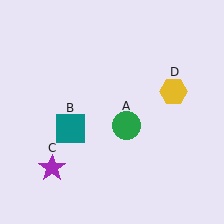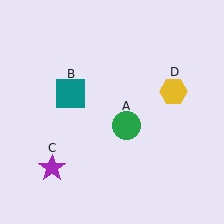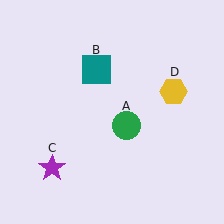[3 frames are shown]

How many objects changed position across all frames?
1 object changed position: teal square (object B).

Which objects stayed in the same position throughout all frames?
Green circle (object A) and purple star (object C) and yellow hexagon (object D) remained stationary.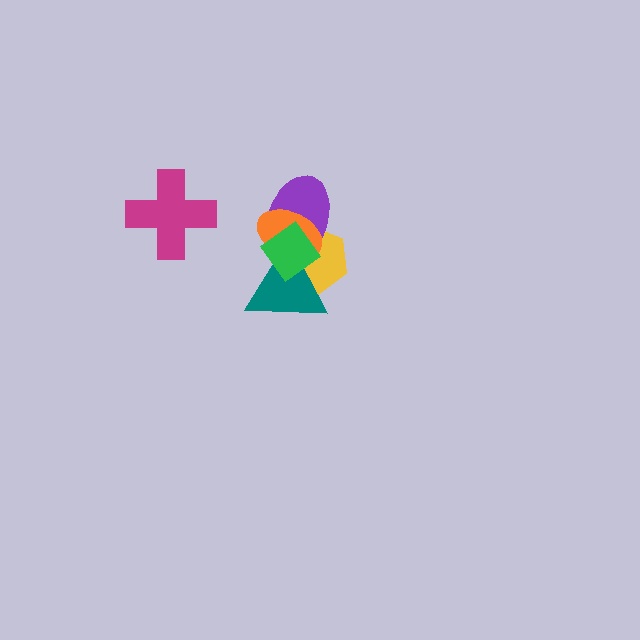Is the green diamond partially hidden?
No, no other shape covers it.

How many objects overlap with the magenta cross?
0 objects overlap with the magenta cross.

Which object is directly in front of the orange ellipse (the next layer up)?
The teal triangle is directly in front of the orange ellipse.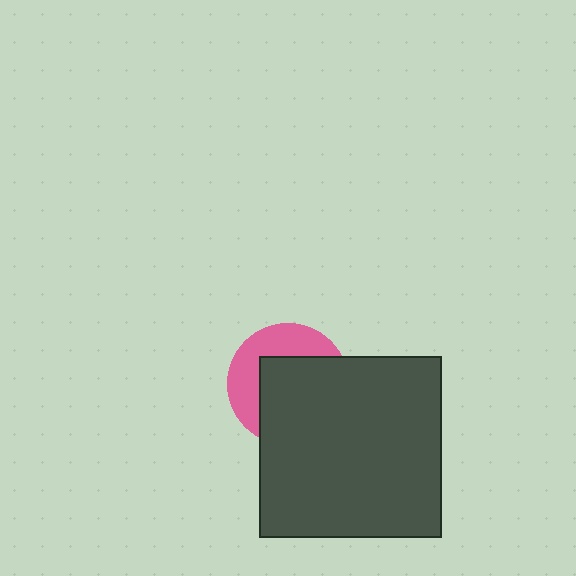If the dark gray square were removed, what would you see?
You would see the complete pink circle.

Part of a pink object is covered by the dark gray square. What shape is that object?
It is a circle.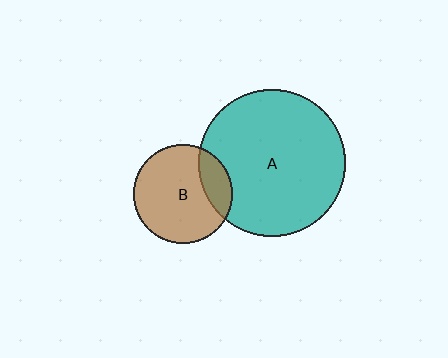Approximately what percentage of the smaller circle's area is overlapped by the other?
Approximately 20%.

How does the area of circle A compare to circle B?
Approximately 2.2 times.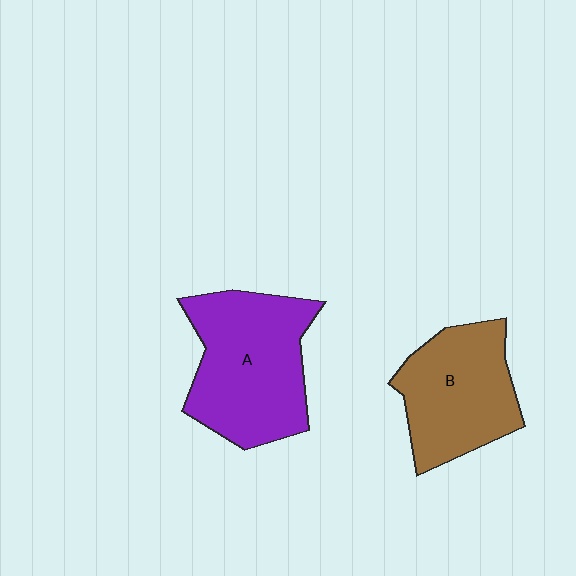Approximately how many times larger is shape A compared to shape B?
Approximately 1.2 times.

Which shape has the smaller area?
Shape B (brown).